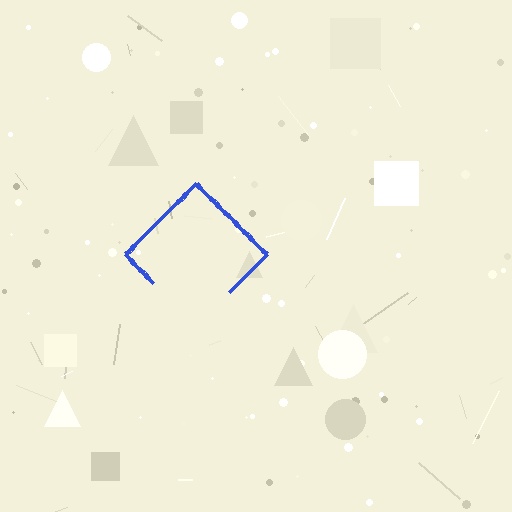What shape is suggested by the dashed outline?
The dashed outline suggests a diamond.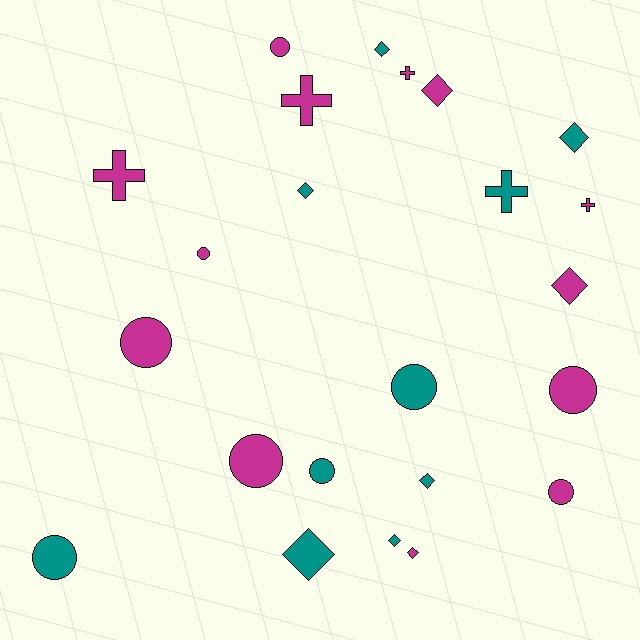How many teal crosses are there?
There is 1 teal cross.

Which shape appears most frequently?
Diamond, with 9 objects.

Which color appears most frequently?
Magenta, with 13 objects.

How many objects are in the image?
There are 23 objects.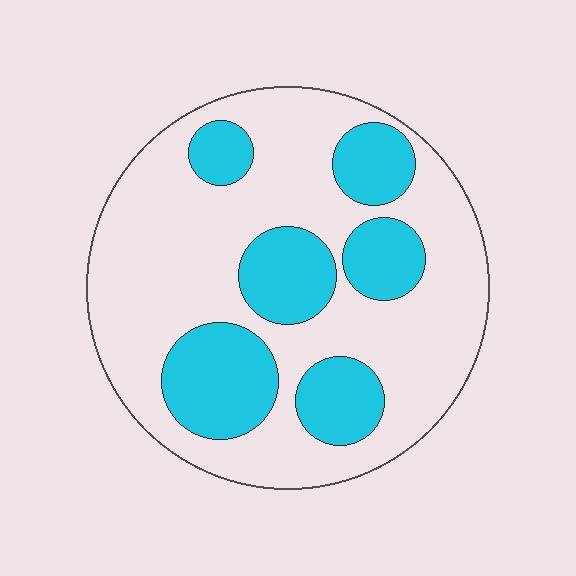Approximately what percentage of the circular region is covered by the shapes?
Approximately 30%.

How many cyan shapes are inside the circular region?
6.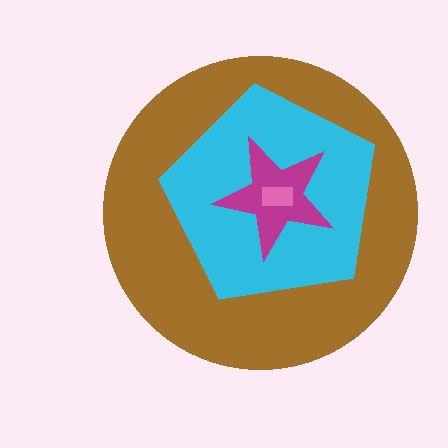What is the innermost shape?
The pink rectangle.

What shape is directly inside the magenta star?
The pink rectangle.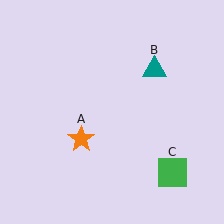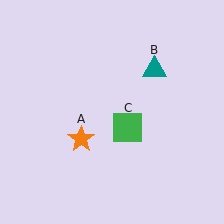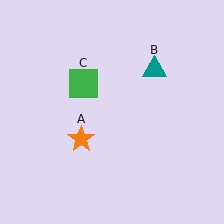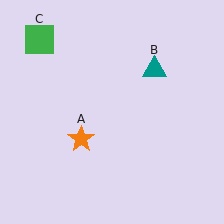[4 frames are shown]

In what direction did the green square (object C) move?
The green square (object C) moved up and to the left.